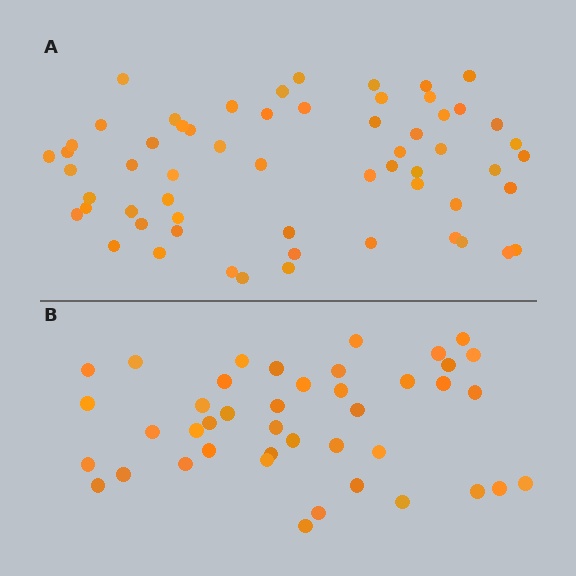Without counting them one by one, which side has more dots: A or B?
Region A (the top region) has more dots.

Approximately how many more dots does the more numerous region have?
Region A has approximately 20 more dots than region B.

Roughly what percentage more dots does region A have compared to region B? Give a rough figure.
About 45% more.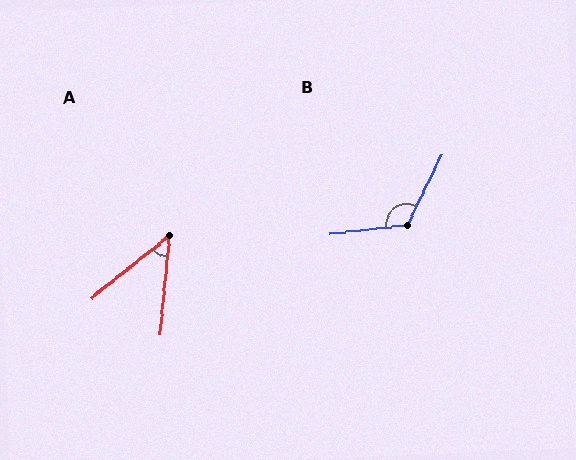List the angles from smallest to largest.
A (46°), B (123°).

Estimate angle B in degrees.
Approximately 123 degrees.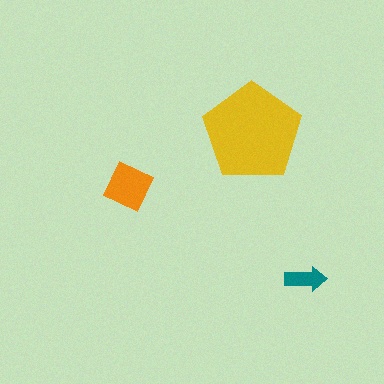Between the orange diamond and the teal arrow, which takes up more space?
The orange diamond.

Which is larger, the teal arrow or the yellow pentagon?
The yellow pentagon.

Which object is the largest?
The yellow pentagon.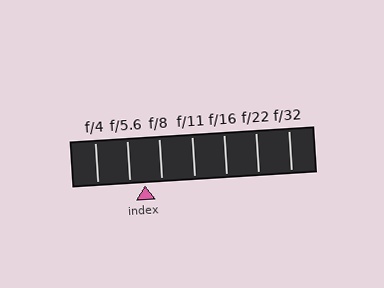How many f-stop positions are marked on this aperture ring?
There are 7 f-stop positions marked.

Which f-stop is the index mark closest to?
The index mark is closest to f/5.6.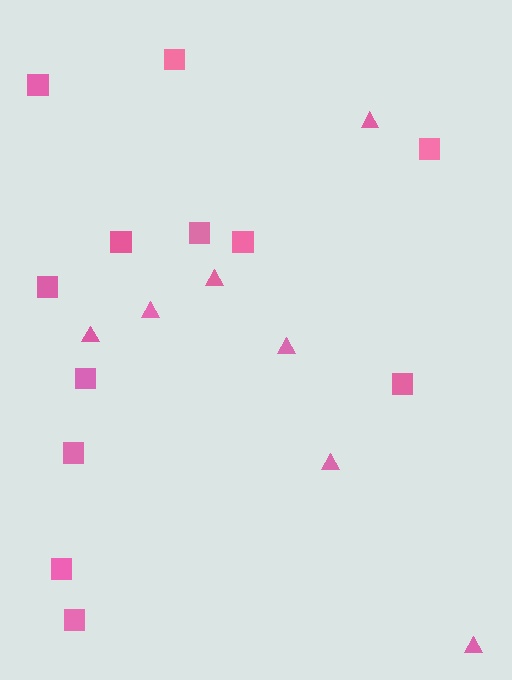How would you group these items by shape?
There are 2 groups: one group of triangles (7) and one group of squares (12).